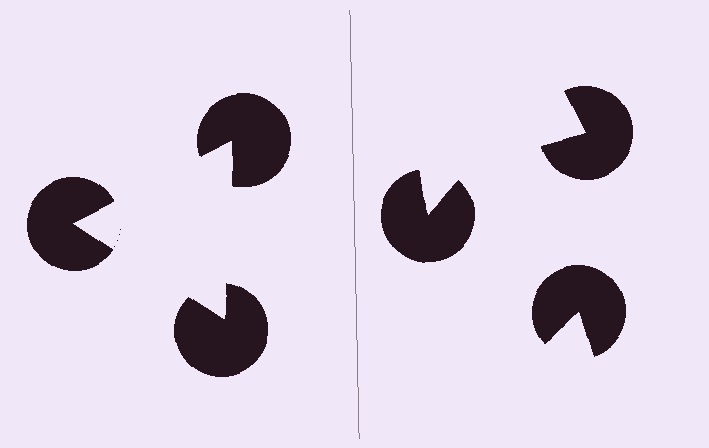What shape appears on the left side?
An illusory triangle.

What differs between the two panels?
The pac-man discs are positioned identically on both sides; only the wedge orientations differ. On the left they align to a triangle; on the right they are misaligned.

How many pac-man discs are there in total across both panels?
6 — 3 on each side.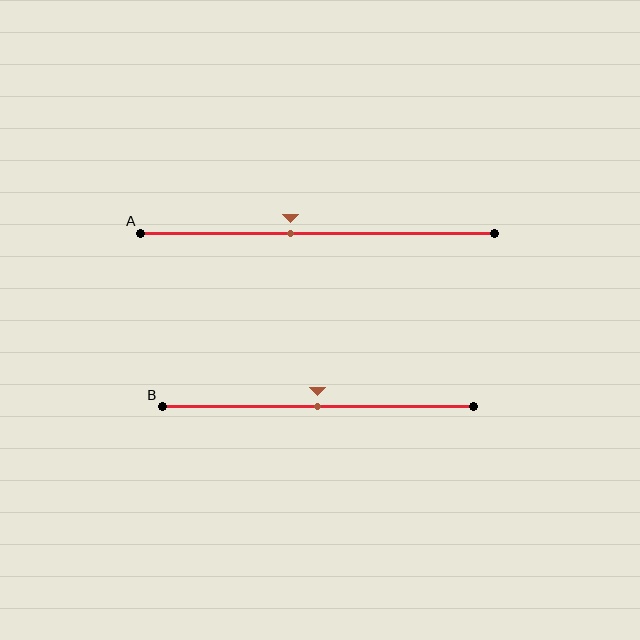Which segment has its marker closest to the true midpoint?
Segment B has its marker closest to the true midpoint.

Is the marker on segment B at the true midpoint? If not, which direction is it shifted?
Yes, the marker on segment B is at the true midpoint.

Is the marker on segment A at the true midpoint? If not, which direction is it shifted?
No, the marker on segment A is shifted to the left by about 8% of the segment length.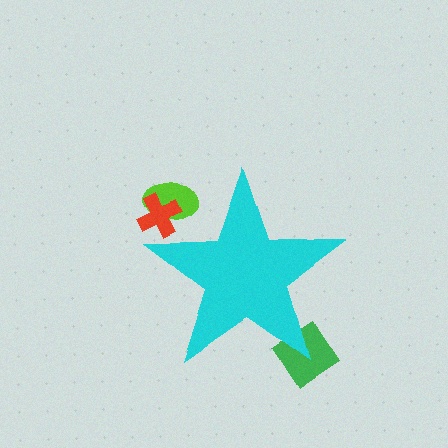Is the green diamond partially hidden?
Yes, the green diamond is partially hidden behind the cyan star.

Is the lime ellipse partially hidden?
Yes, the lime ellipse is partially hidden behind the cyan star.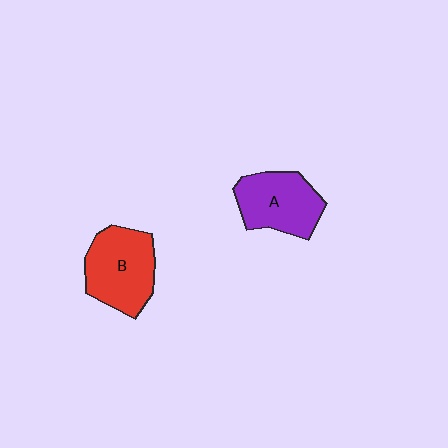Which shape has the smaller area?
Shape A (purple).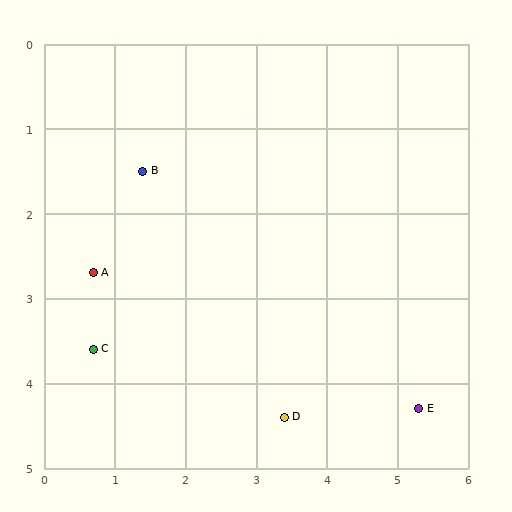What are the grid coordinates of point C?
Point C is at approximately (0.7, 3.6).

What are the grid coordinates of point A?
Point A is at approximately (0.7, 2.7).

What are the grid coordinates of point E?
Point E is at approximately (5.3, 4.3).